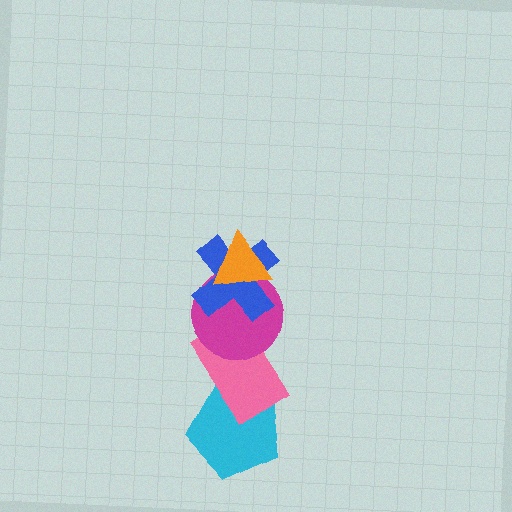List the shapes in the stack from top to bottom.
From top to bottom: the orange triangle, the blue cross, the magenta circle, the pink rectangle, the cyan pentagon.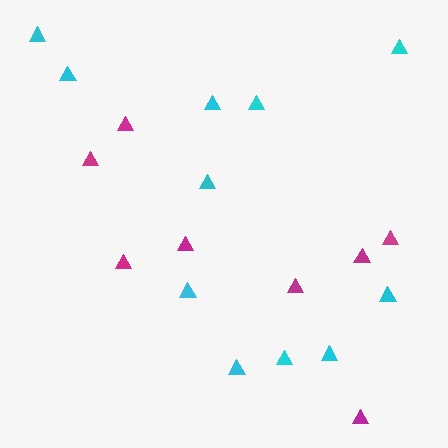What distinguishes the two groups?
There are 2 groups: one group of cyan triangles (11) and one group of magenta triangles (8).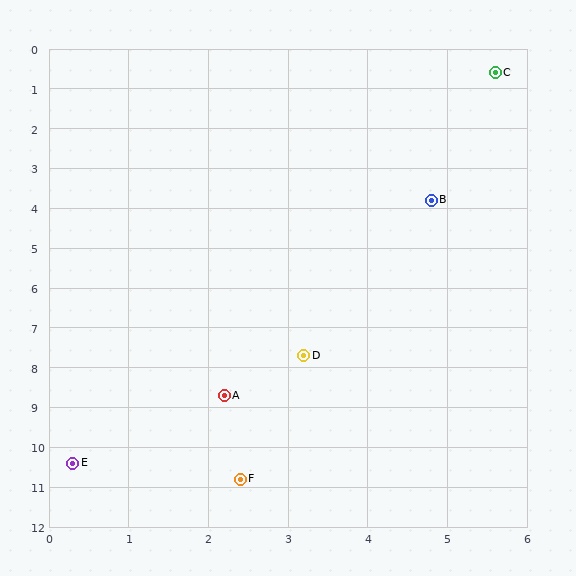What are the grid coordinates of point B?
Point B is at approximately (4.8, 3.8).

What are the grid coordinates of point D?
Point D is at approximately (3.2, 7.7).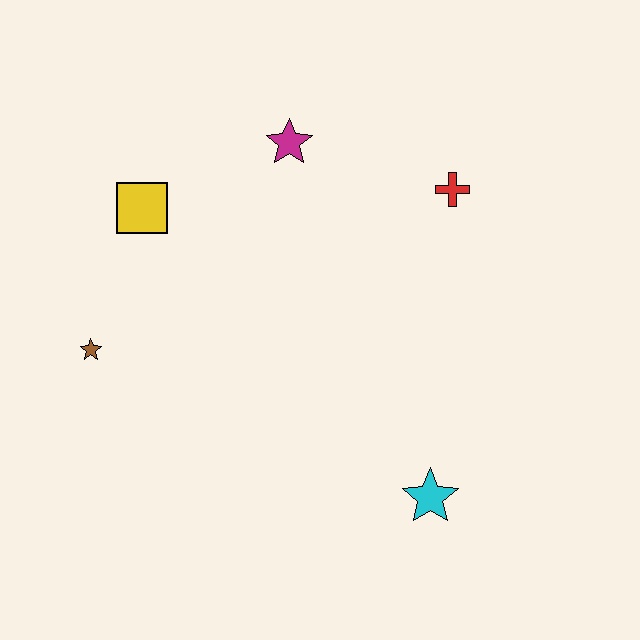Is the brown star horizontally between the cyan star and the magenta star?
No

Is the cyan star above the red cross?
No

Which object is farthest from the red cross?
The brown star is farthest from the red cross.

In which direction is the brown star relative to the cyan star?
The brown star is to the left of the cyan star.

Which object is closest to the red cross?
The magenta star is closest to the red cross.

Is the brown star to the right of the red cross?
No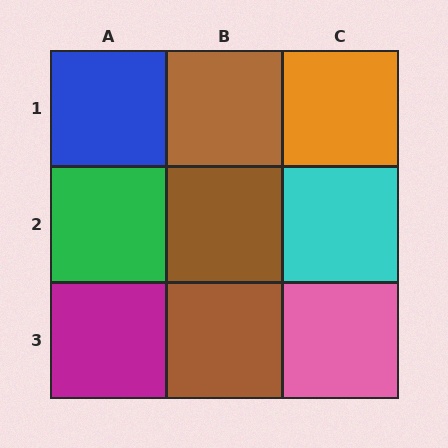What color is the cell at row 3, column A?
Magenta.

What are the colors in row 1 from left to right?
Blue, brown, orange.